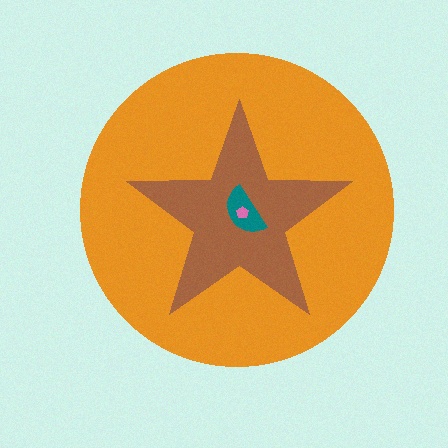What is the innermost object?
The pink pentagon.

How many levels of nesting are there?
4.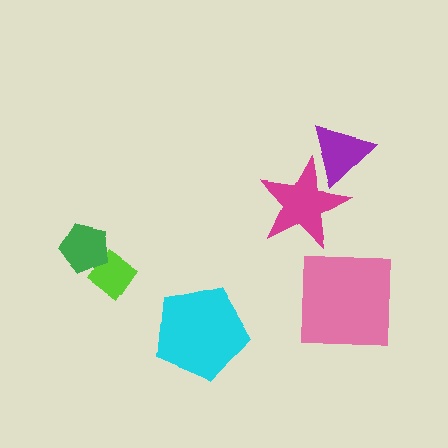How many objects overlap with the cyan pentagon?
0 objects overlap with the cyan pentagon.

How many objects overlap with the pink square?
0 objects overlap with the pink square.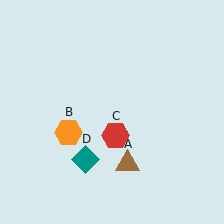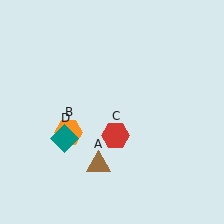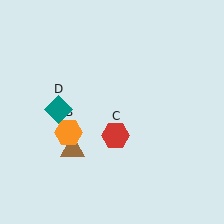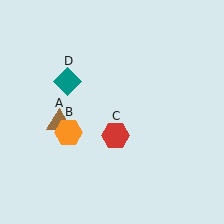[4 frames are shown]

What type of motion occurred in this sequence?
The brown triangle (object A), teal diamond (object D) rotated clockwise around the center of the scene.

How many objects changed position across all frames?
2 objects changed position: brown triangle (object A), teal diamond (object D).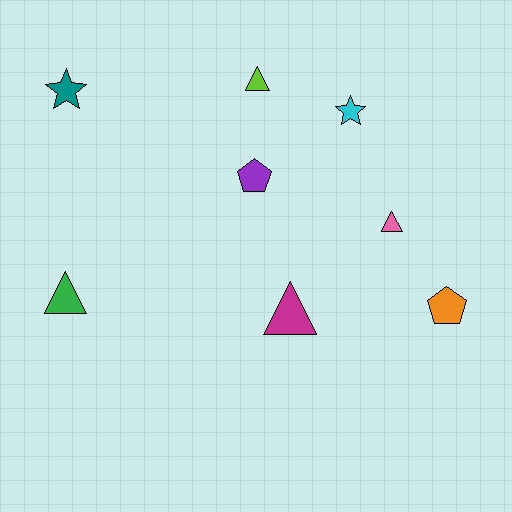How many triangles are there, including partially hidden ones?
There are 4 triangles.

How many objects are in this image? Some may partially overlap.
There are 8 objects.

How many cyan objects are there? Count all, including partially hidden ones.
There is 1 cyan object.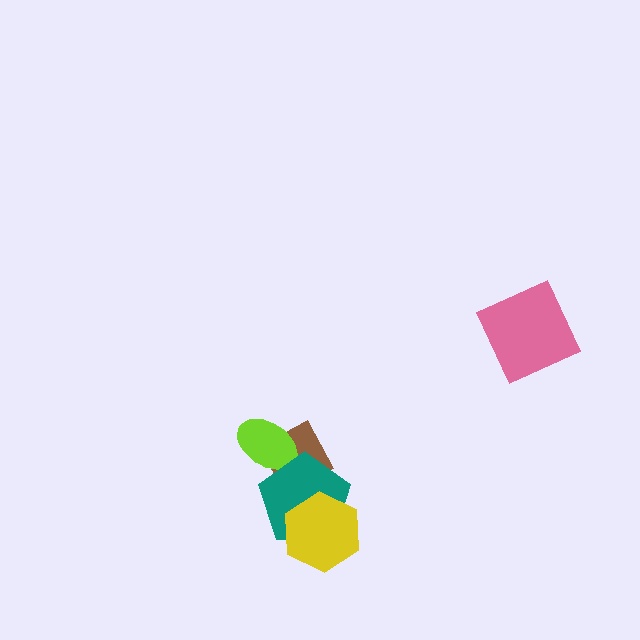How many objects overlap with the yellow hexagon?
1 object overlaps with the yellow hexagon.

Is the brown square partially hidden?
Yes, it is partially covered by another shape.